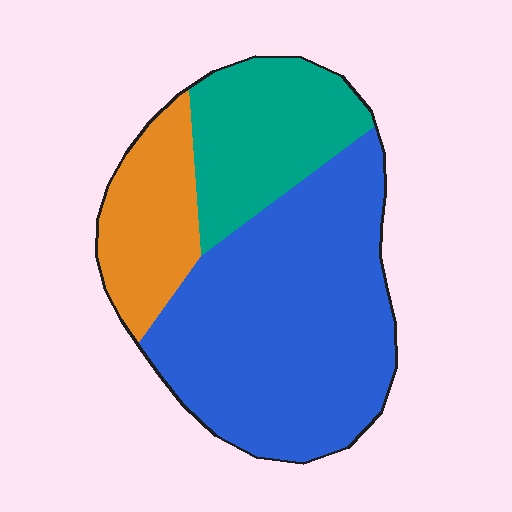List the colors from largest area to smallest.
From largest to smallest: blue, teal, orange.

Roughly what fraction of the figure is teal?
Teal covers 24% of the figure.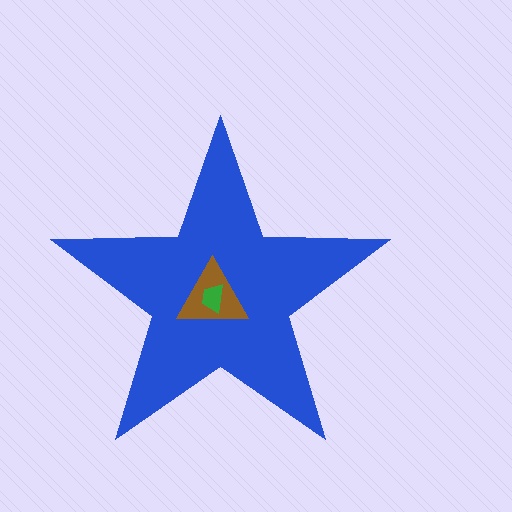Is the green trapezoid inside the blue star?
Yes.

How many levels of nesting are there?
3.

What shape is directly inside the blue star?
The brown triangle.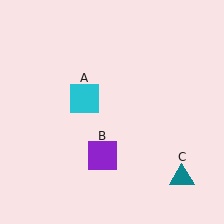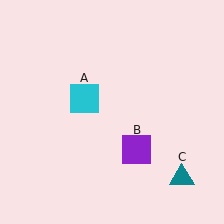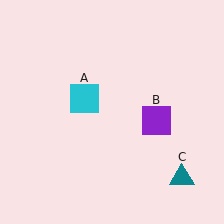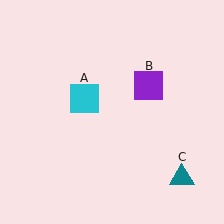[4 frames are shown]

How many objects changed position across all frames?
1 object changed position: purple square (object B).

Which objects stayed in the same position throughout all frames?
Cyan square (object A) and teal triangle (object C) remained stationary.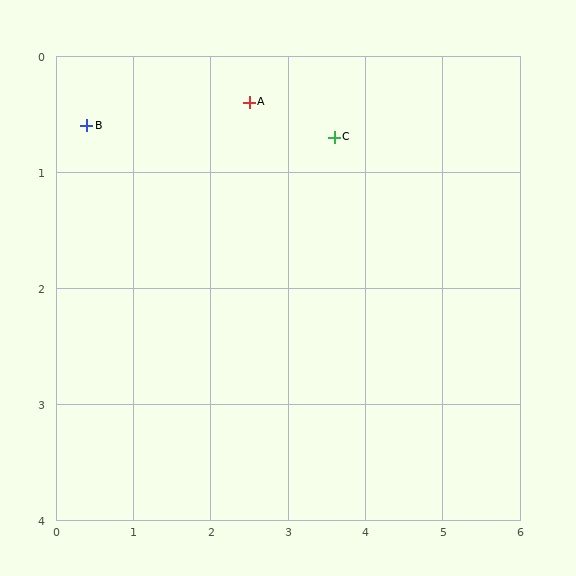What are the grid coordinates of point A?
Point A is at approximately (2.5, 0.4).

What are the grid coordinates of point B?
Point B is at approximately (0.4, 0.6).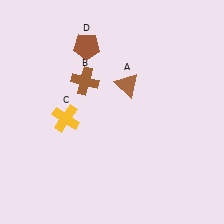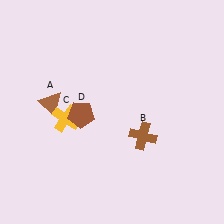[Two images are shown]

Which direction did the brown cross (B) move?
The brown cross (B) moved right.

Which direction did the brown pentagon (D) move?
The brown pentagon (D) moved down.